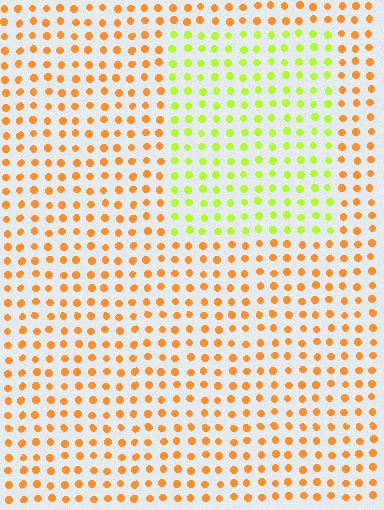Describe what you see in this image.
The image is filled with small orange elements in a uniform arrangement. A rectangle-shaped region is visible where the elements are tinted to a slightly different hue, forming a subtle color boundary.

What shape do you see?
I see a rectangle.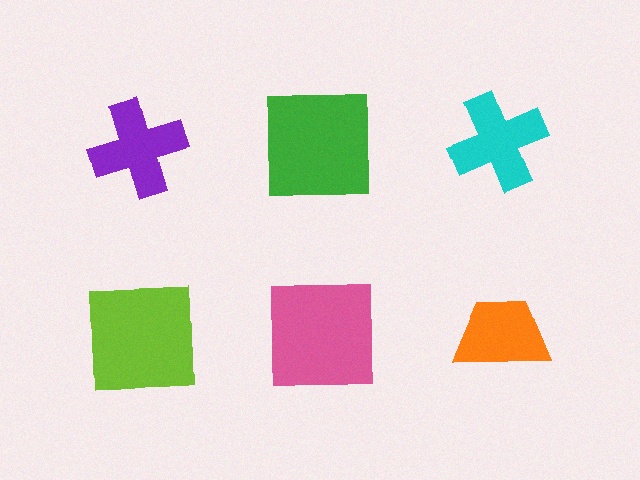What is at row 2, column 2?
A pink square.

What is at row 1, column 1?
A purple cross.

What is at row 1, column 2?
A green square.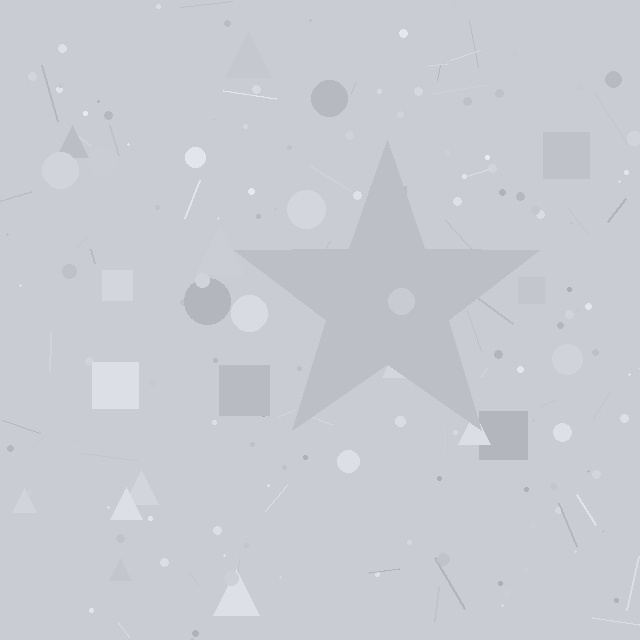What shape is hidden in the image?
A star is hidden in the image.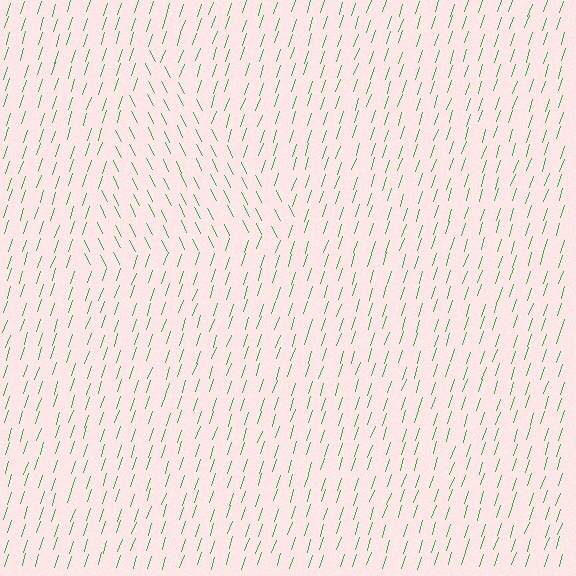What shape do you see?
I see a triangle.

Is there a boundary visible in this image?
Yes, there is a texture boundary formed by a change in line orientation.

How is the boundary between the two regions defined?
The boundary is defined purely by a change in line orientation (approximately 45 degrees difference). All lines are the same color and thickness.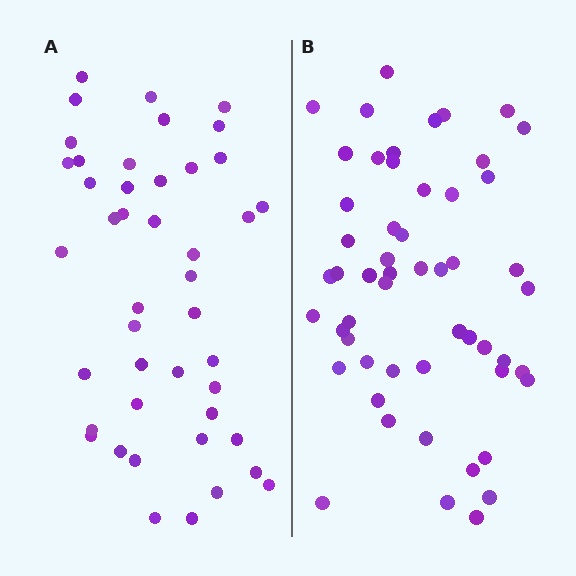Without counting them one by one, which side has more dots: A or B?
Region B (the right region) has more dots.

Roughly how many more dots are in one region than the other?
Region B has roughly 10 or so more dots than region A.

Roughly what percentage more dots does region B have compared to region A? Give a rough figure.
About 25% more.